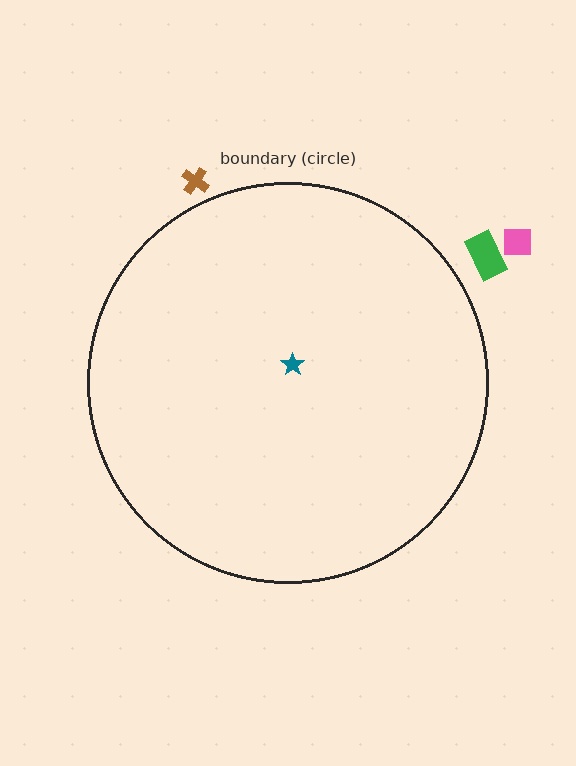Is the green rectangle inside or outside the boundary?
Outside.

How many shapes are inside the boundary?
1 inside, 3 outside.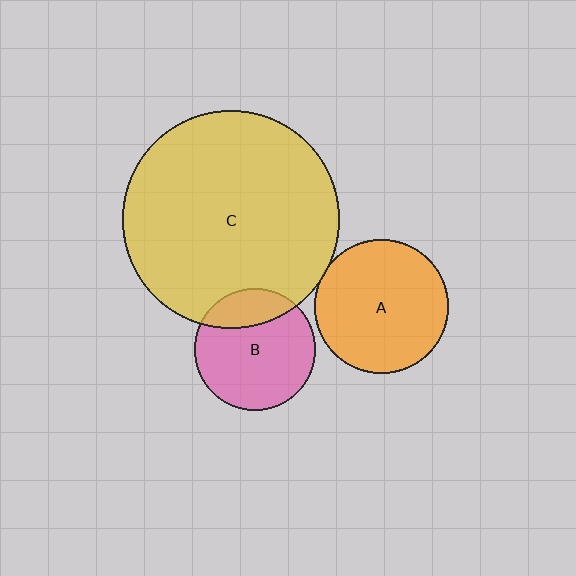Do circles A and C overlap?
Yes.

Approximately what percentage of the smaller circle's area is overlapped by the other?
Approximately 5%.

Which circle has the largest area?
Circle C (yellow).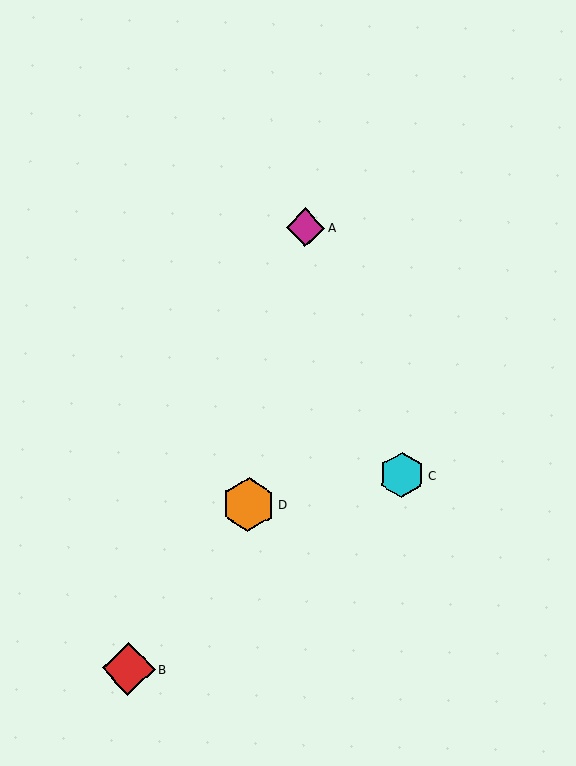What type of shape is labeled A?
Shape A is a magenta diamond.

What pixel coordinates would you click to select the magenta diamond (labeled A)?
Click at (305, 228) to select the magenta diamond A.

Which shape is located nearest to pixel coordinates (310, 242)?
The magenta diamond (labeled A) at (305, 228) is nearest to that location.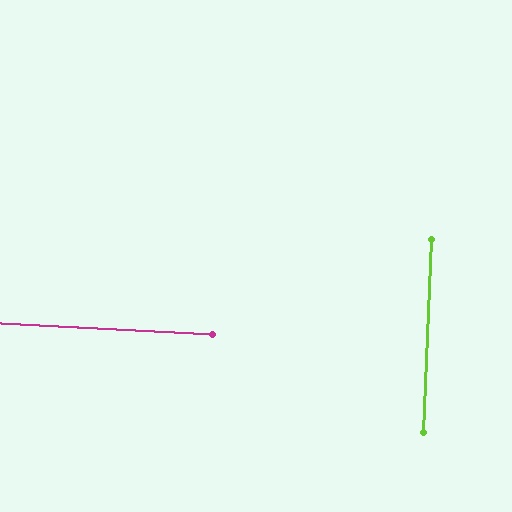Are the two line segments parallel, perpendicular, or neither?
Perpendicular — they meet at approximately 89°.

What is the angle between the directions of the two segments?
Approximately 89 degrees.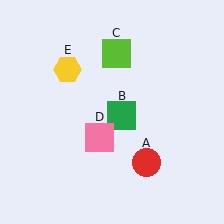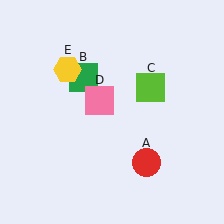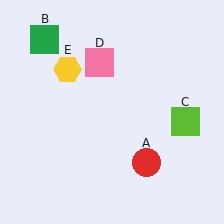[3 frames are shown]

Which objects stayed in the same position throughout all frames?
Red circle (object A) and yellow hexagon (object E) remained stationary.